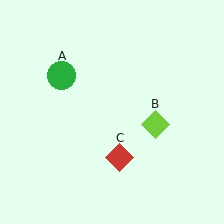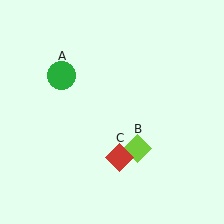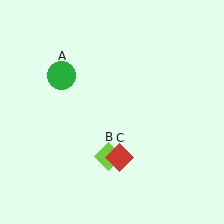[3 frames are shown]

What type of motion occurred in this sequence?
The lime diamond (object B) rotated clockwise around the center of the scene.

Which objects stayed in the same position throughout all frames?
Green circle (object A) and red diamond (object C) remained stationary.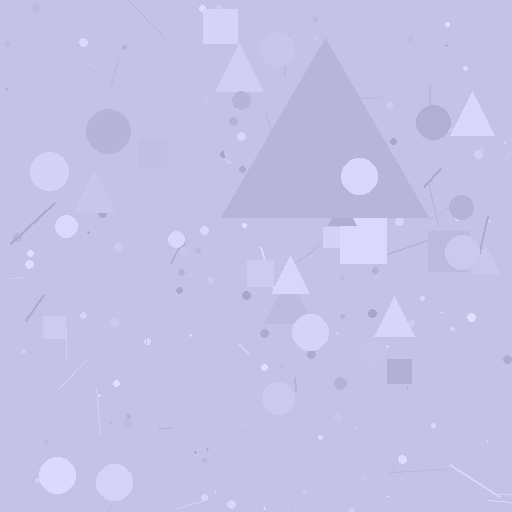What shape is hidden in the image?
A triangle is hidden in the image.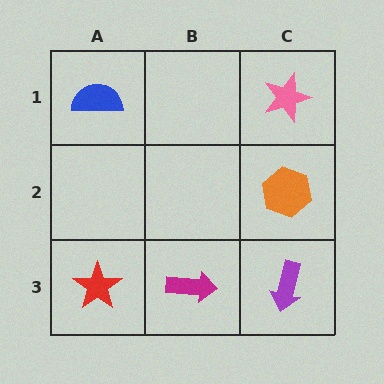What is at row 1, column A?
A blue semicircle.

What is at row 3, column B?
A magenta arrow.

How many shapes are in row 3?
3 shapes.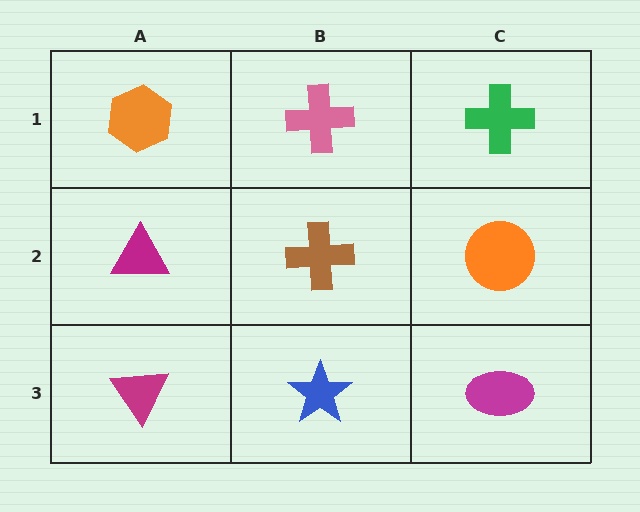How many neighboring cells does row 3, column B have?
3.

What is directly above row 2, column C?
A green cross.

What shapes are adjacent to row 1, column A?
A magenta triangle (row 2, column A), a pink cross (row 1, column B).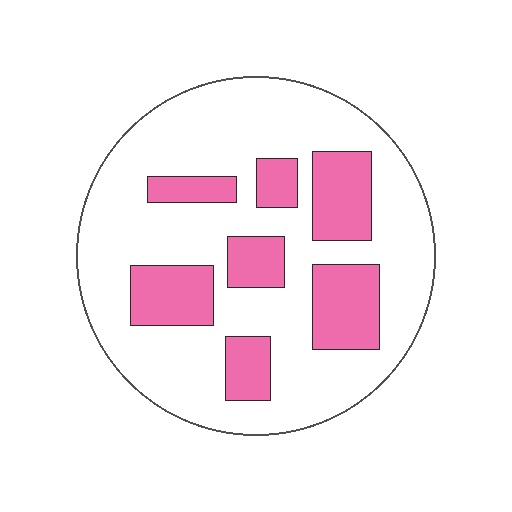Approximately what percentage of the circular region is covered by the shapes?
Approximately 25%.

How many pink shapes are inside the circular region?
7.